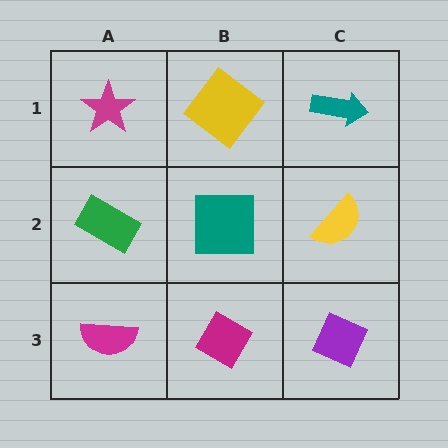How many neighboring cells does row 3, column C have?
2.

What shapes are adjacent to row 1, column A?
A green rectangle (row 2, column A), a yellow diamond (row 1, column B).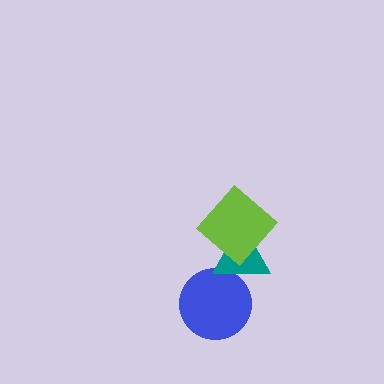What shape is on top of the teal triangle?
The lime diamond is on top of the teal triangle.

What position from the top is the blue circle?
The blue circle is 3rd from the top.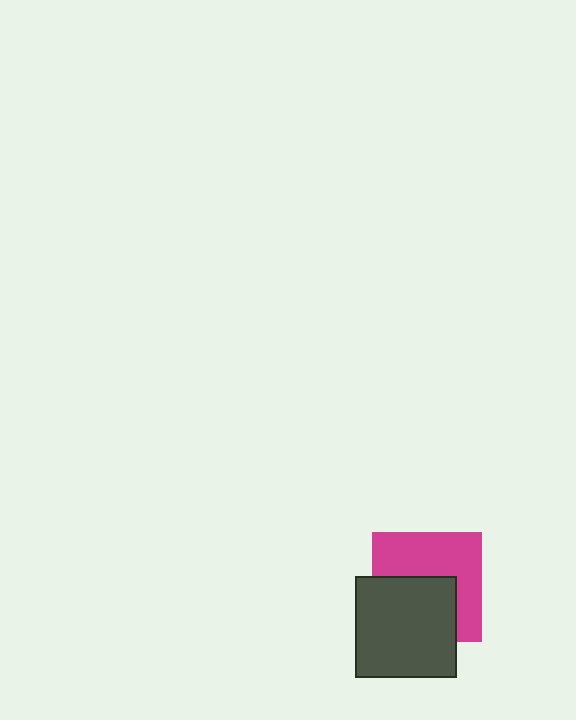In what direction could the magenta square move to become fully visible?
The magenta square could move up. That would shift it out from behind the dark gray square entirely.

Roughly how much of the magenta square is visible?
About half of it is visible (roughly 53%).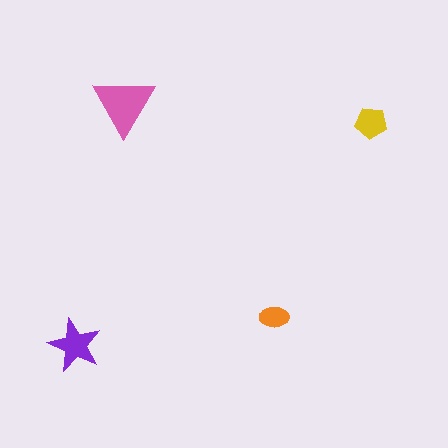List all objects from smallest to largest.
The orange ellipse, the yellow pentagon, the purple star, the pink triangle.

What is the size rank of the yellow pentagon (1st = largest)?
3rd.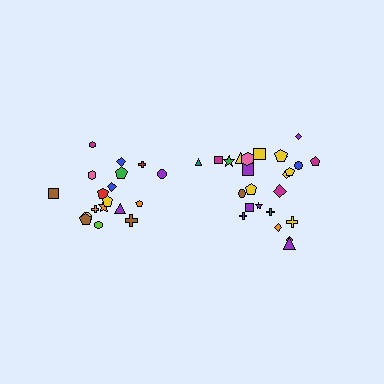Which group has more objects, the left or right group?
The right group.